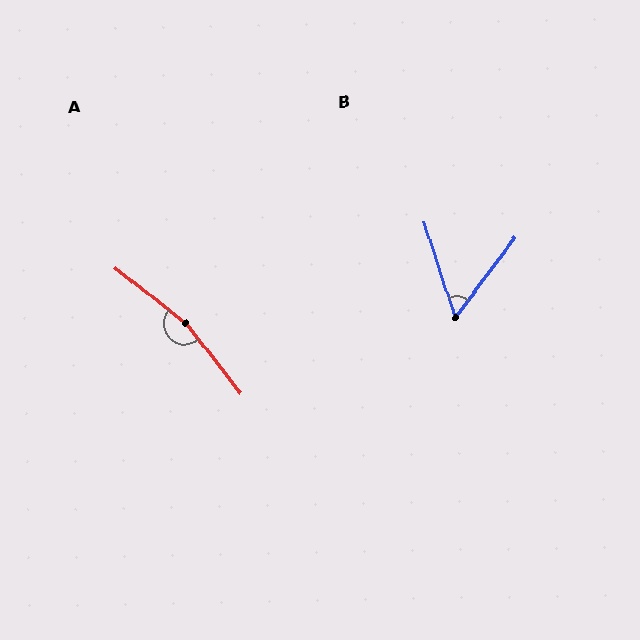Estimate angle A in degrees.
Approximately 167 degrees.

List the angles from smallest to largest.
B (55°), A (167°).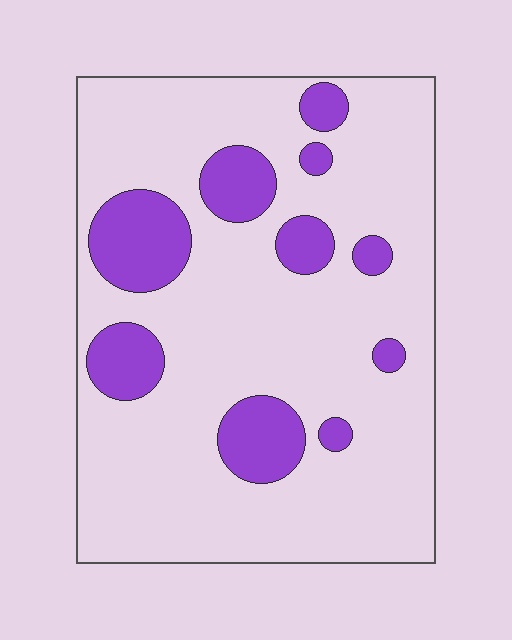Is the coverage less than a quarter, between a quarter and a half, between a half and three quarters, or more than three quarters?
Less than a quarter.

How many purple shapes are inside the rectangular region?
10.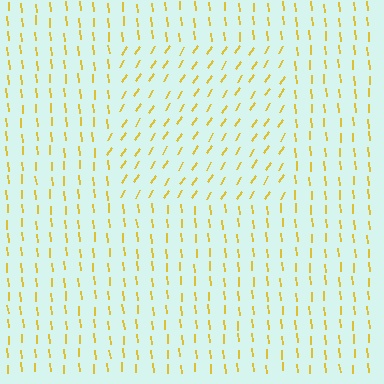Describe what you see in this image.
The image is filled with small yellow line segments. A rectangle region in the image has lines oriented differently from the surrounding lines, creating a visible texture boundary.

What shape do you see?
I see a rectangle.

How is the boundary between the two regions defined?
The boundary is defined purely by a change in line orientation (approximately 38 degrees difference). All lines are the same color and thickness.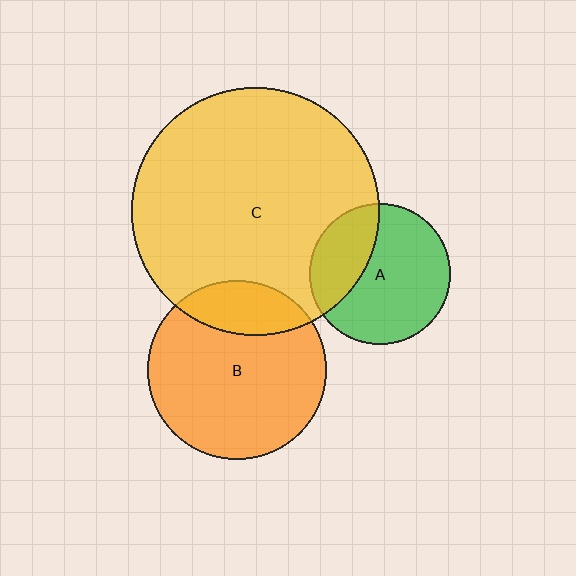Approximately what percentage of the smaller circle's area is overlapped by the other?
Approximately 20%.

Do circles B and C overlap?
Yes.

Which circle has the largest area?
Circle C (yellow).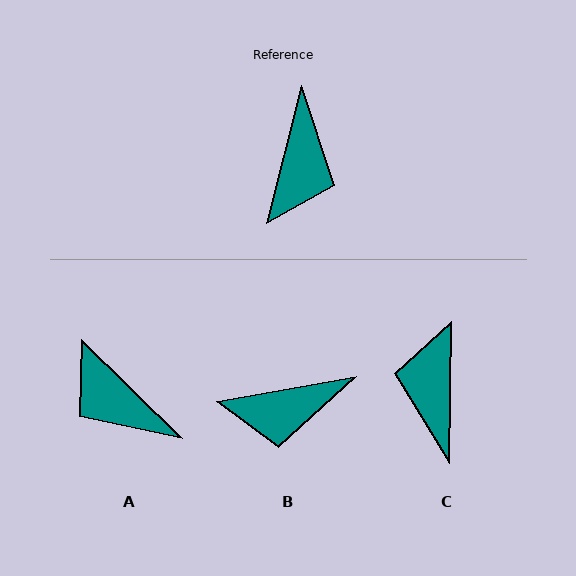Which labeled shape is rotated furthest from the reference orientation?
C, about 167 degrees away.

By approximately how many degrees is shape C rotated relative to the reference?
Approximately 167 degrees clockwise.